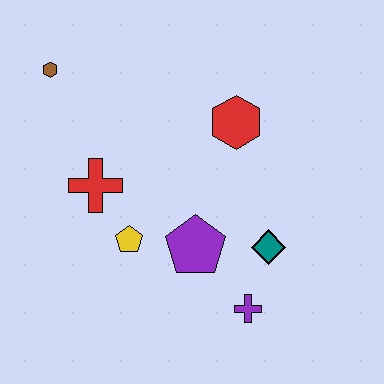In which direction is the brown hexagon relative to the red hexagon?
The brown hexagon is to the left of the red hexagon.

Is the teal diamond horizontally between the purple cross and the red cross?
No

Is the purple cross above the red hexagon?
No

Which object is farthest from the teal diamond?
The brown hexagon is farthest from the teal diamond.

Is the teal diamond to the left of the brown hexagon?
No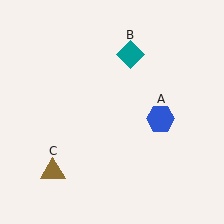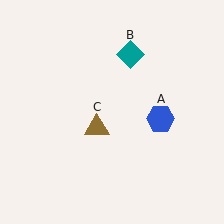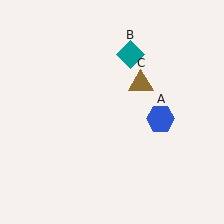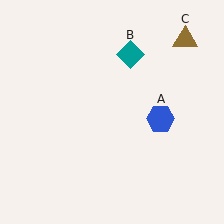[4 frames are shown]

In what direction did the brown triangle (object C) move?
The brown triangle (object C) moved up and to the right.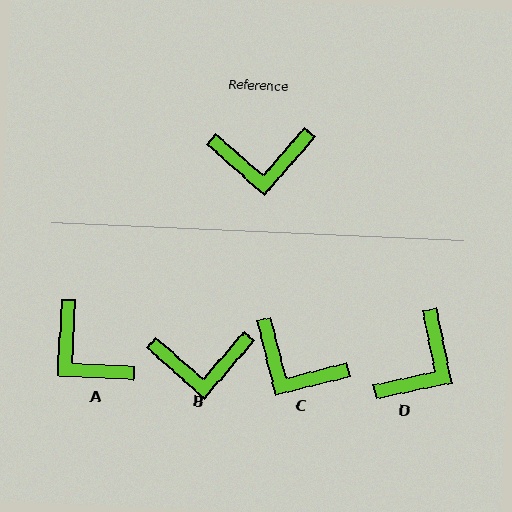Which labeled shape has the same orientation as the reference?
B.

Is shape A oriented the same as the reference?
No, it is off by about 52 degrees.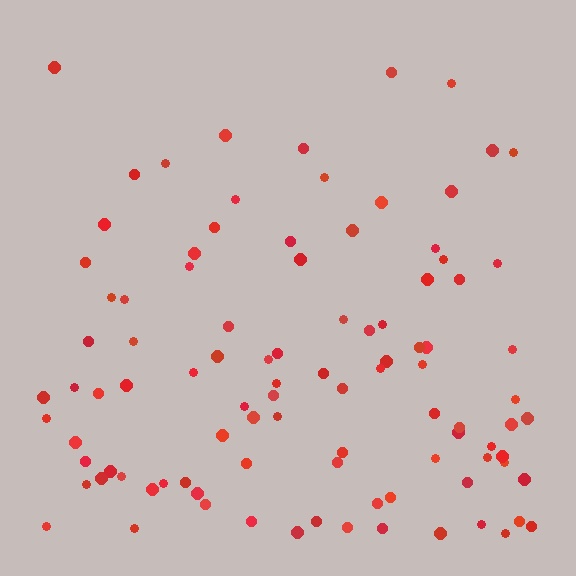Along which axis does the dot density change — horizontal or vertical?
Vertical.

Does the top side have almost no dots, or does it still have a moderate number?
Still a moderate number, just noticeably fewer than the bottom.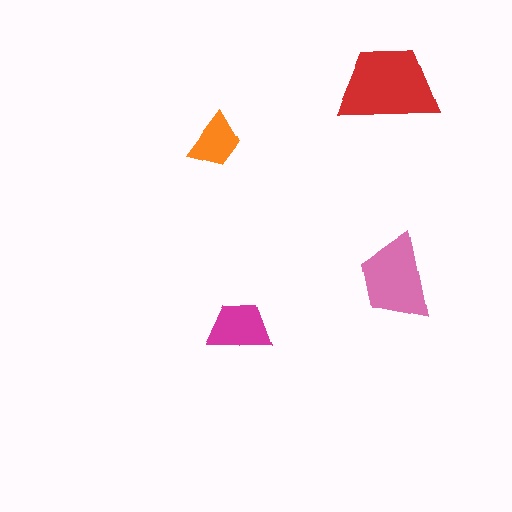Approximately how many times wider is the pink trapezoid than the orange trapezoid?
About 1.5 times wider.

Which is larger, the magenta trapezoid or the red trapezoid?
The red one.